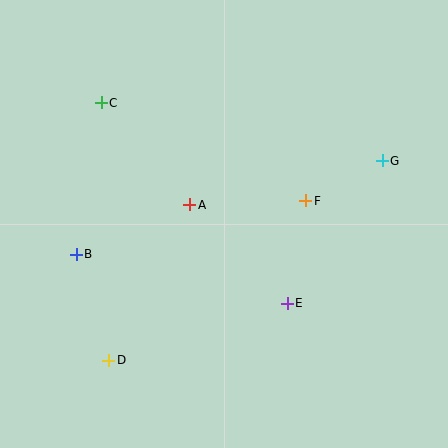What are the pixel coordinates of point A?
Point A is at (190, 205).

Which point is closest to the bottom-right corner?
Point E is closest to the bottom-right corner.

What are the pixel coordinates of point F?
Point F is at (306, 201).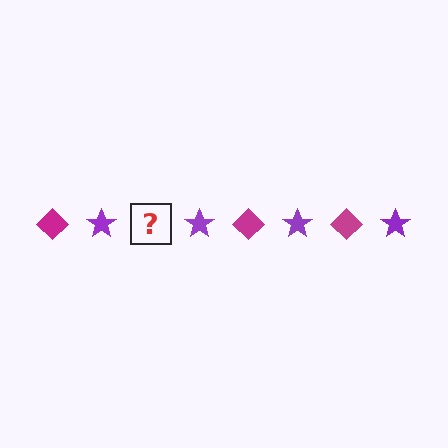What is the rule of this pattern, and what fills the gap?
The rule is that the pattern alternates between magenta diamond and purple star. The gap should be filled with a magenta diamond.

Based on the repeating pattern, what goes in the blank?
The blank should be a magenta diamond.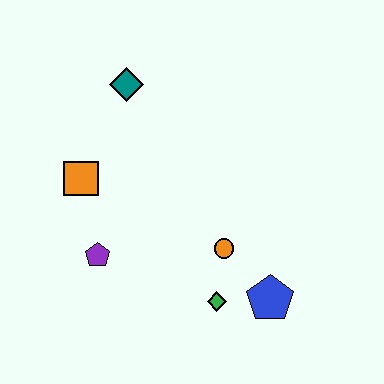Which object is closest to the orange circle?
The green diamond is closest to the orange circle.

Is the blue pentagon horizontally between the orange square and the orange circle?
No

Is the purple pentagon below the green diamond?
No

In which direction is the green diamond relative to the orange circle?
The green diamond is below the orange circle.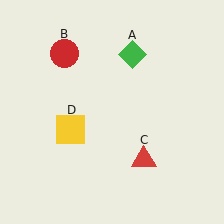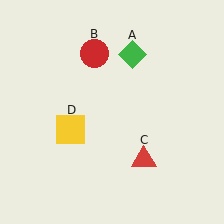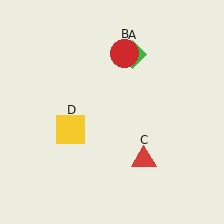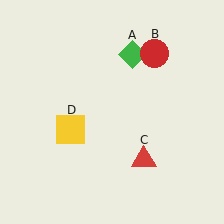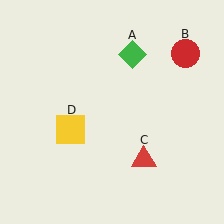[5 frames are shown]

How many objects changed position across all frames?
1 object changed position: red circle (object B).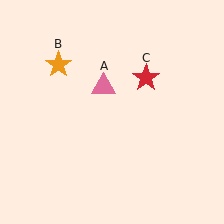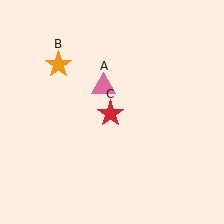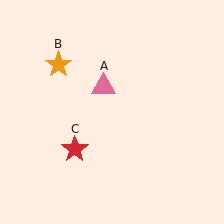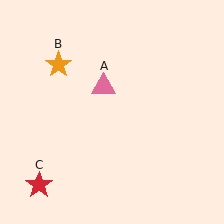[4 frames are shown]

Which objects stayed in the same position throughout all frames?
Pink triangle (object A) and orange star (object B) remained stationary.